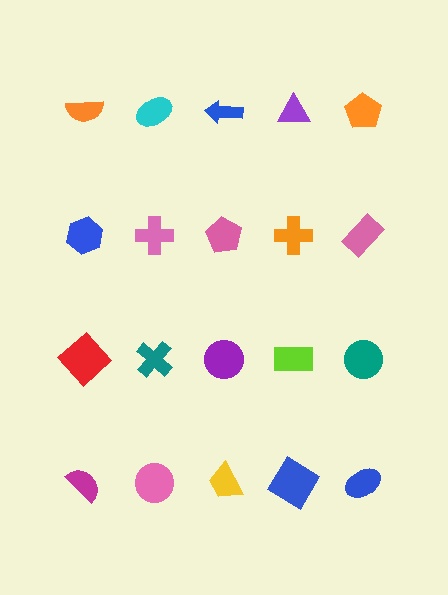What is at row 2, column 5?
A pink rectangle.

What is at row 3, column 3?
A purple circle.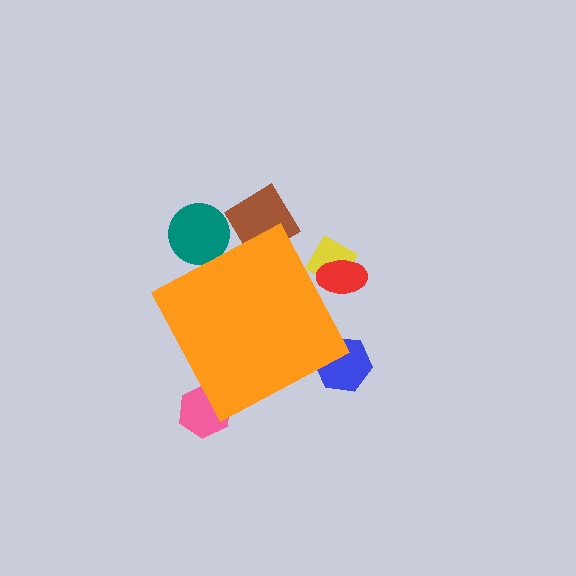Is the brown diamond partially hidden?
Yes, the brown diamond is partially hidden behind the orange diamond.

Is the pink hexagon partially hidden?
Yes, the pink hexagon is partially hidden behind the orange diamond.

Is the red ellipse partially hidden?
Yes, the red ellipse is partially hidden behind the orange diamond.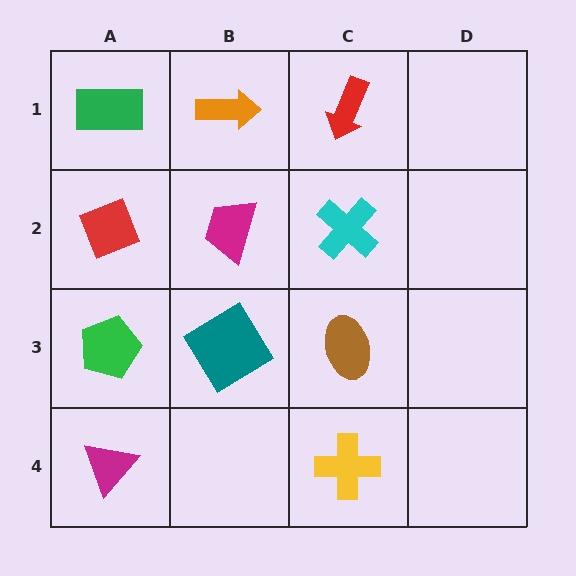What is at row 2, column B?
A magenta trapezoid.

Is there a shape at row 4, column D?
No, that cell is empty.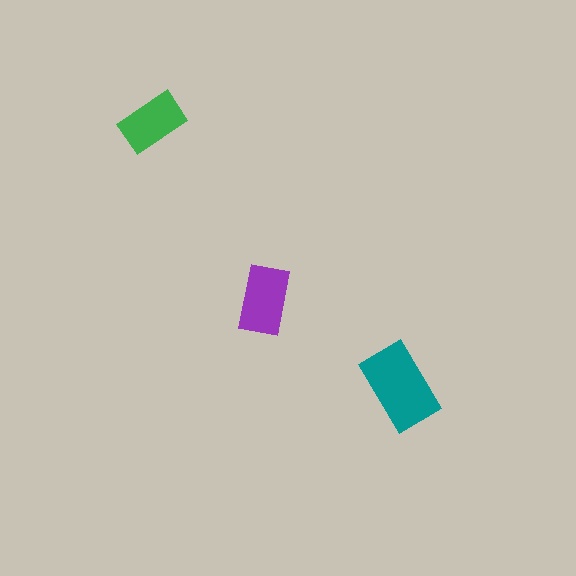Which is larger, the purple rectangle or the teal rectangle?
The teal one.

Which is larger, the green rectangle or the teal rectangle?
The teal one.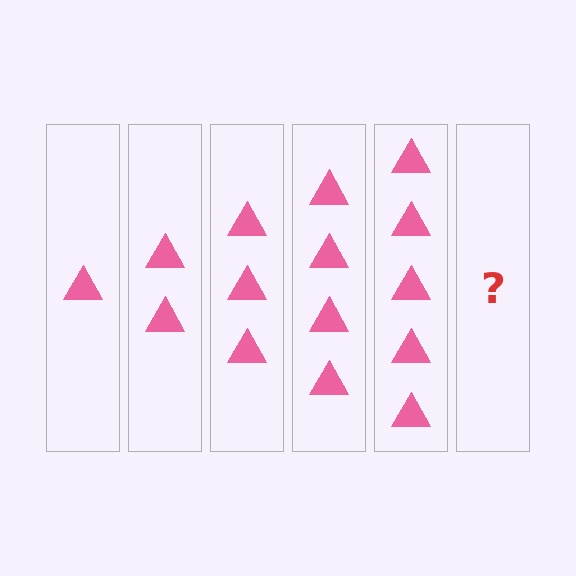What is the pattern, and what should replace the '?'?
The pattern is that each step adds one more triangle. The '?' should be 6 triangles.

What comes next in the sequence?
The next element should be 6 triangles.